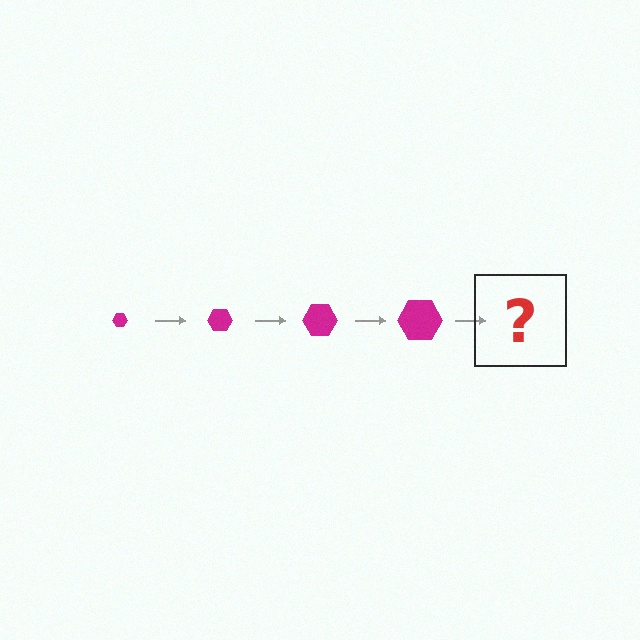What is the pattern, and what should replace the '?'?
The pattern is that the hexagon gets progressively larger each step. The '?' should be a magenta hexagon, larger than the previous one.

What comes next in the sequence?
The next element should be a magenta hexagon, larger than the previous one.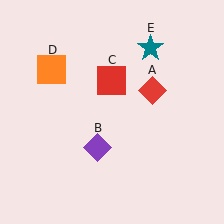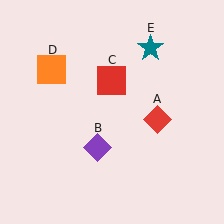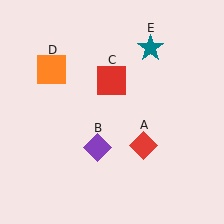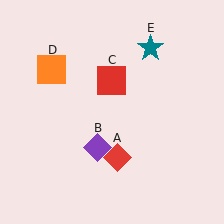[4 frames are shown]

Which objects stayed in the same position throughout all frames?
Purple diamond (object B) and red square (object C) and orange square (object D) and teal star (object E) remained stationary.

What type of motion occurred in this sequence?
The red diamond (object A) rotated clockwise around the center of the scene.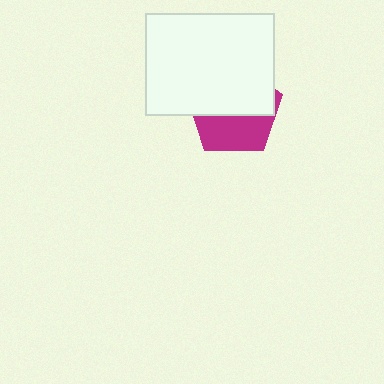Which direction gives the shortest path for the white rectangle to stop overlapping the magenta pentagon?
Moving up gives the shortest separation.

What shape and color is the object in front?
The object in front is a white rectangle.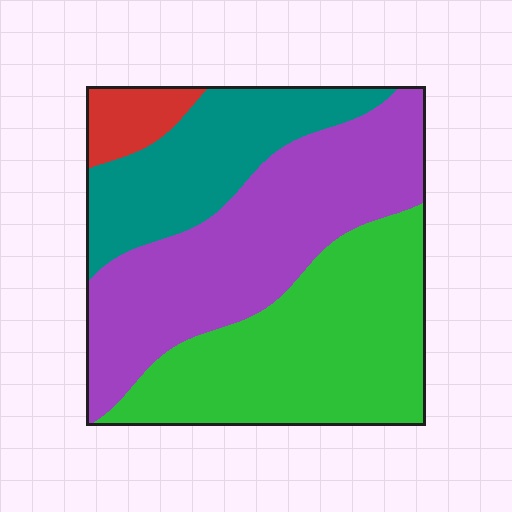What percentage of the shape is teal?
Teal takes up about one fifth (1/5) of the shape.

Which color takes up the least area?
Red, at roughly 5%.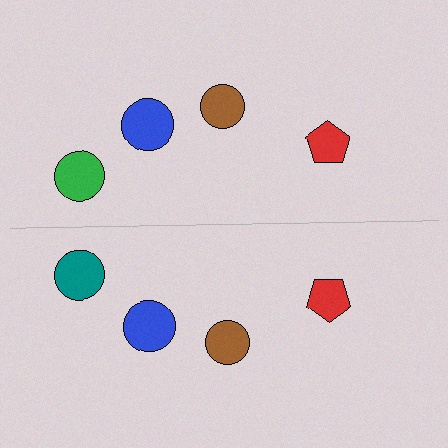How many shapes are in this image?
There are 8 shapes in this image.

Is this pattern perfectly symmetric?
No, the pattern is not perfectly symmetric. The teal circle on the bottom side breaks the symmetry — its mirror counterpart is green.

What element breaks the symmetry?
The teal circle on the bottom side breaks the symmetry — its mirror counterpart is green.